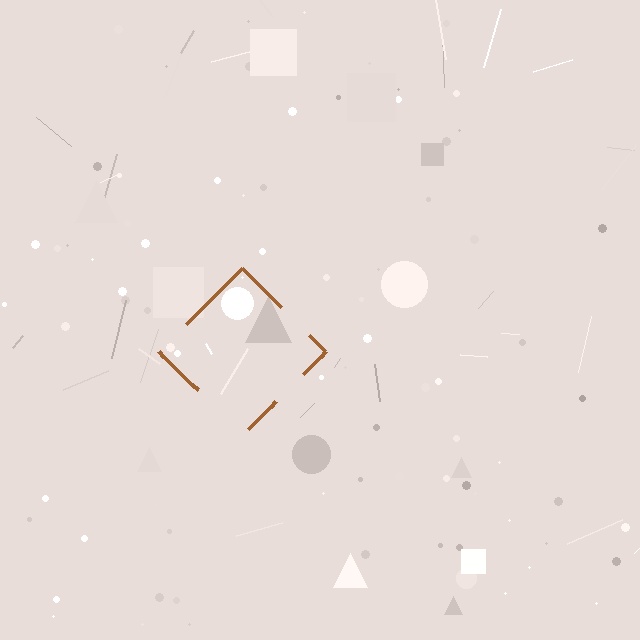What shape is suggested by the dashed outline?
The dashed outline suggests a diamond.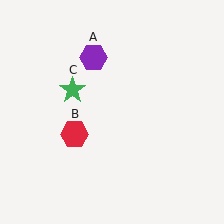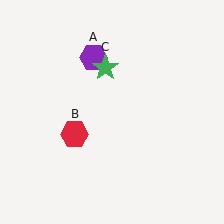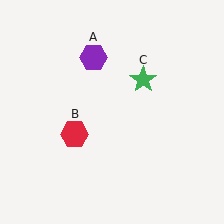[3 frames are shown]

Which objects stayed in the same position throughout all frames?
Purple hexagon (object A) and red hexagon (object B) remained stationary.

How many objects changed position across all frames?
1 object changed position: green star (object C).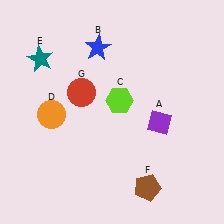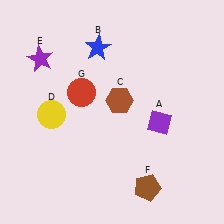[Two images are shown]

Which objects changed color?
C changed from lime to brown. D changed from orange to yellow. E changed from teal to purple.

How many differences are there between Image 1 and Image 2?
There are 3 differences between the two images.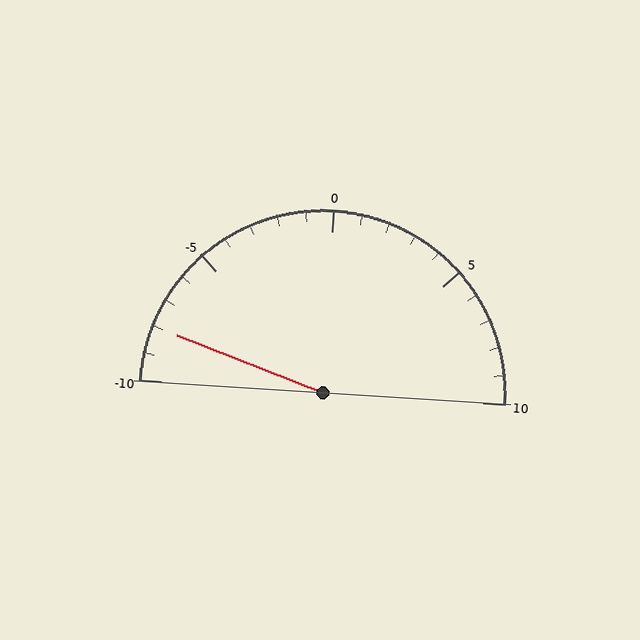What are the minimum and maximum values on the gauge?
The gauge ranges from -10 to 10.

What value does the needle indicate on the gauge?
The needle indicates approximately -8.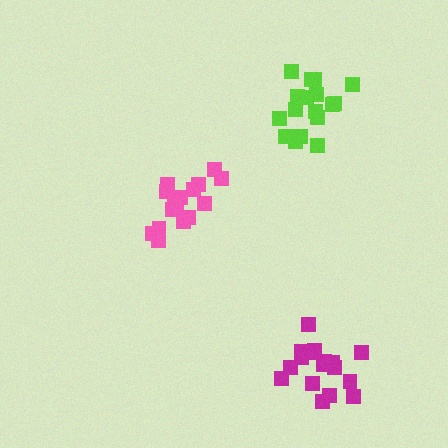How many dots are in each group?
Group 1: 17 dots, Group 2: 17 dots, Group 3: 17 dots (51 total).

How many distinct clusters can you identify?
There are 3 distinct clusters.